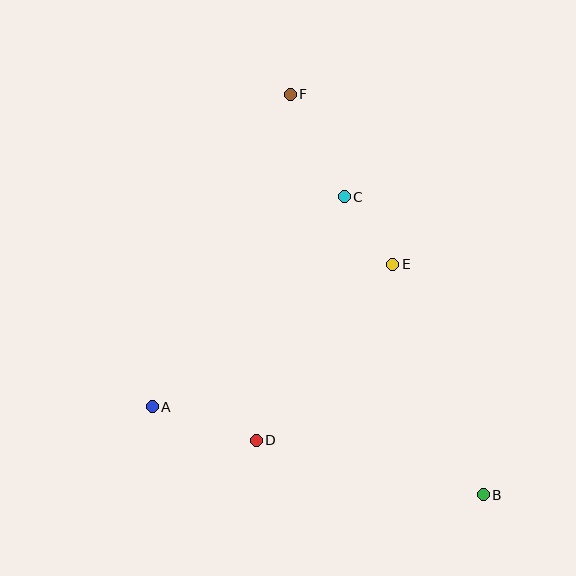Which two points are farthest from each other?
Points B and F are farthest from each other.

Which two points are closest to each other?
Points C and E are closest to each other.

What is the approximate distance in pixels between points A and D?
The distance between A and D is approximately 109 pixels.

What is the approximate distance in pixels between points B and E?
The distance between B and E is approximately 247 pixels.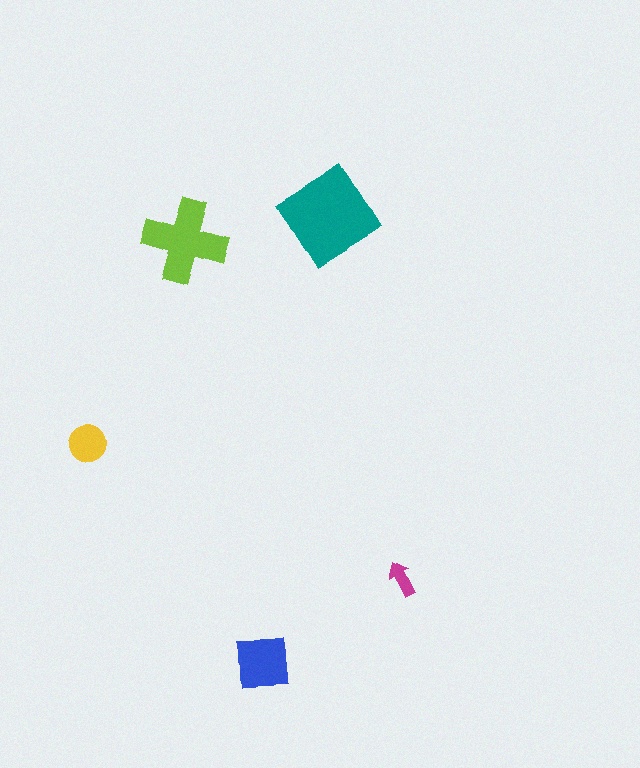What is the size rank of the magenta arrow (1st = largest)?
5th.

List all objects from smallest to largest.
The magenta arrow, the yellow circle, the blue square, the lime cross, the teal diamond.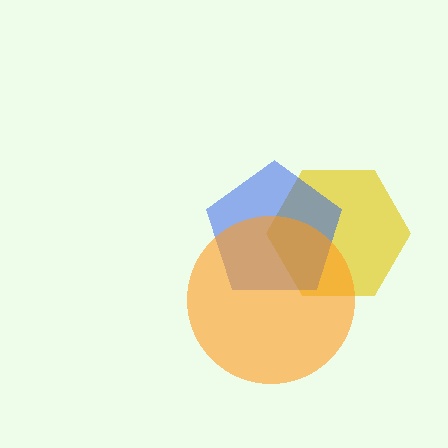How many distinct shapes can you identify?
There are 3 distinct shapes: a yellow hexagon, a blue pentagon, an orange circle.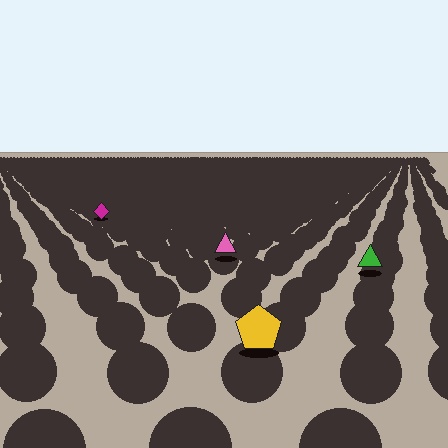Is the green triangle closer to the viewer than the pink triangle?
Yes. The green triangle is closer — you can tell from the texture gradient: the ground texture is coarser near it.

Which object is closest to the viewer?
The yellow pentagon is closest. The texture marks near it are larger and more spread out.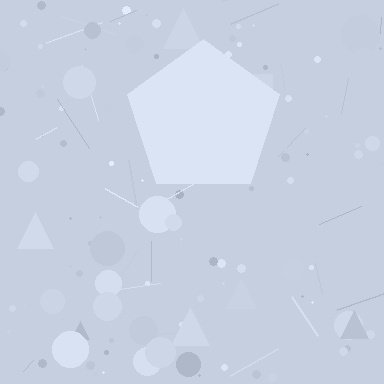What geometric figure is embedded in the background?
A pentagon is embedded in the background.